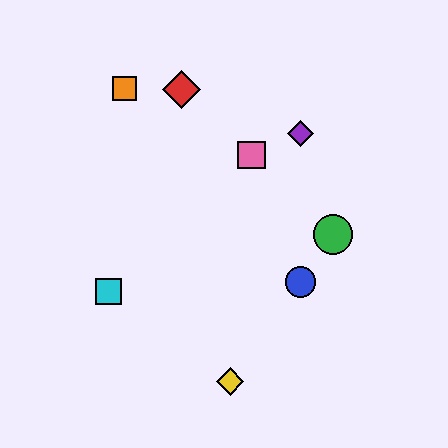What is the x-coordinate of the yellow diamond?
The yellow diamond is at x≈230.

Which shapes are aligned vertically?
The blue circle, the purple diamond are aligned vertically.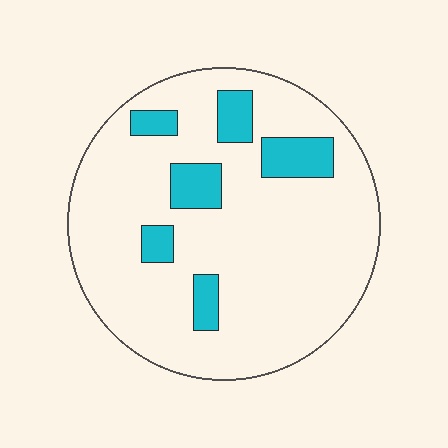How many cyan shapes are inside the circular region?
6.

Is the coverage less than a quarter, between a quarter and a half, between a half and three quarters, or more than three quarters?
Less than a quarter.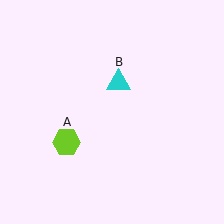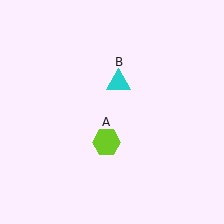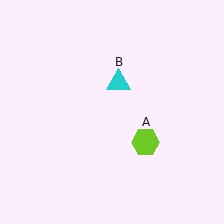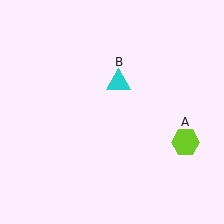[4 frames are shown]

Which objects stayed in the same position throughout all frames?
Cyan triangle (object B) remained stationary.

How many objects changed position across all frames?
1 object changed position: lime hexagon (object A).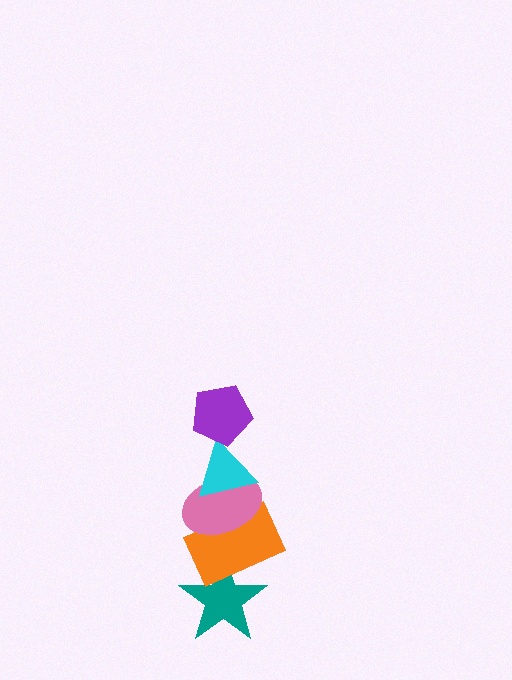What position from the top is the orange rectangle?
The orange rectangle is 4th from the top.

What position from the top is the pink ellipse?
The pink ellipse is 3rd from the top.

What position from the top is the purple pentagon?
The purple pentagon is 1st from the top.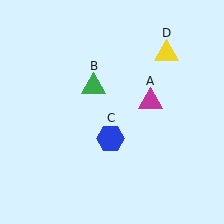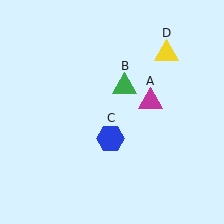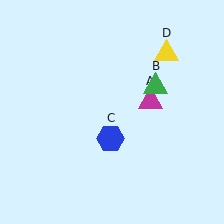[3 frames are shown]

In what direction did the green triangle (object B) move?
The green triangle (object B) moved right.